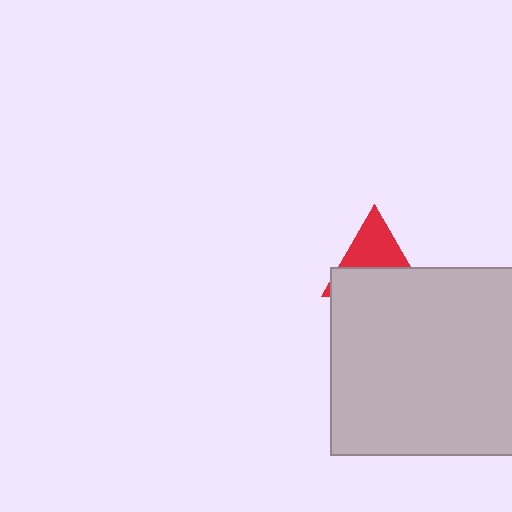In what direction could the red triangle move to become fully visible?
The red triangle could move up. That would shift it out from behind the light gray square entirely.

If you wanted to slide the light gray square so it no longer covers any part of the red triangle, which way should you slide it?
Slide it down — that is the most direct way to separate the two shapes.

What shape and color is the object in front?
The object in front is a light gray square.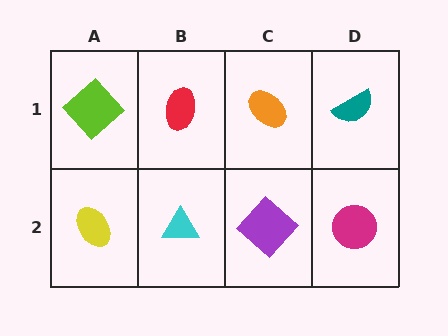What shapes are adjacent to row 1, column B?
A cyan triangle (row 2, column B), a lime diamond (row 1, column A), an orange ellipse (row 1, column C).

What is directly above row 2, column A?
A lime diamond.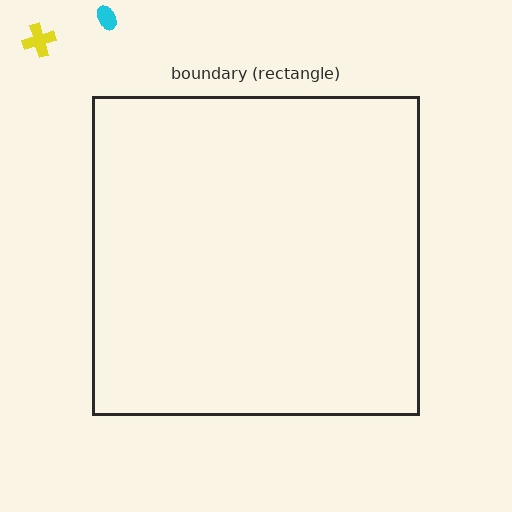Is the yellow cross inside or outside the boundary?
Outside.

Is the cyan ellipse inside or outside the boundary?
Outside.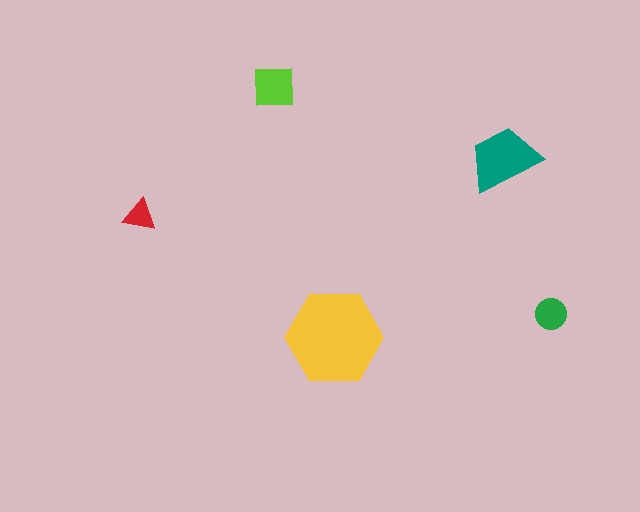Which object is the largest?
The yellow hexagon.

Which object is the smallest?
The red triangle.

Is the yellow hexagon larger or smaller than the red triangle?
Larger.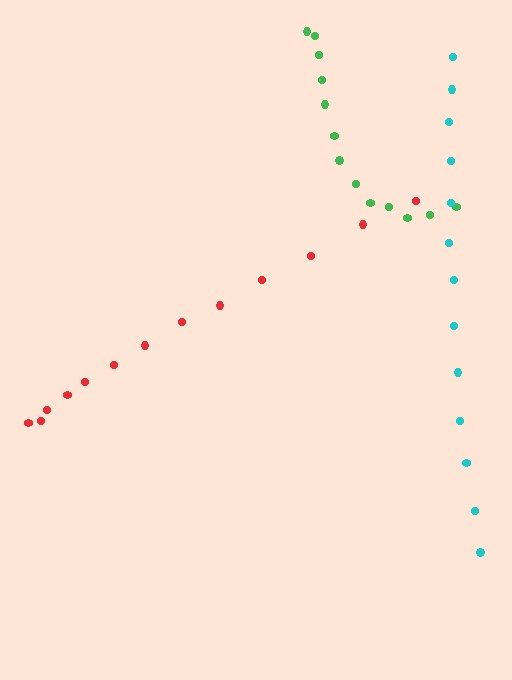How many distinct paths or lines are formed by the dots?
There are 3 distinct paths.